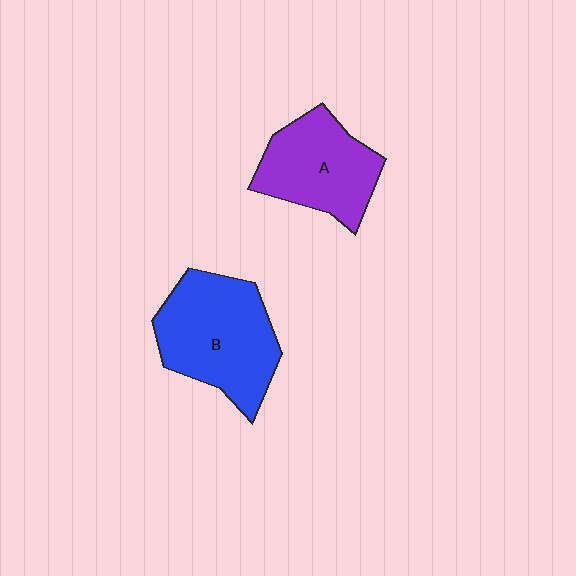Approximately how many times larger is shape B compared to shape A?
Approximately 1.3 times.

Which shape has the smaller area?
Shape A (purple).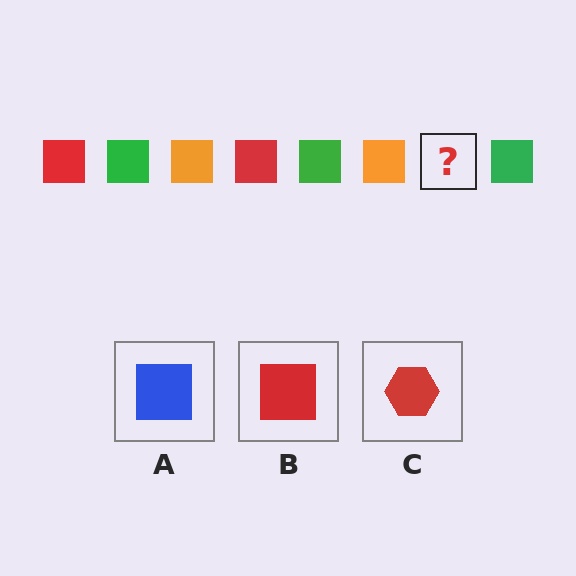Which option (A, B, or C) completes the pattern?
B.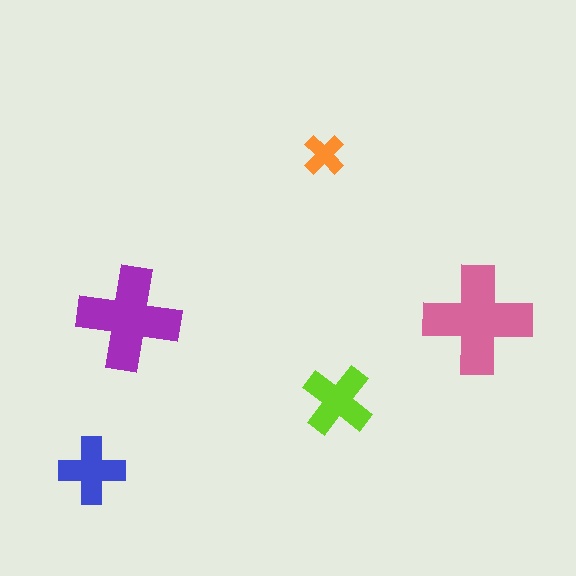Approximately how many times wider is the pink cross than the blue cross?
About 1.5 times wider.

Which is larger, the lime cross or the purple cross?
The purple one.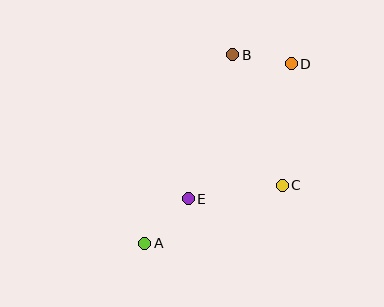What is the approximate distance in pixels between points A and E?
The distance between A and E is approximately 62 pixels.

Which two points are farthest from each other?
Points A and D are farthest from each other.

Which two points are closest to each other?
Points B and D are closest to each other.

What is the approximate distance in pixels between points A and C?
The distance between A and C is approximately 149 pixels.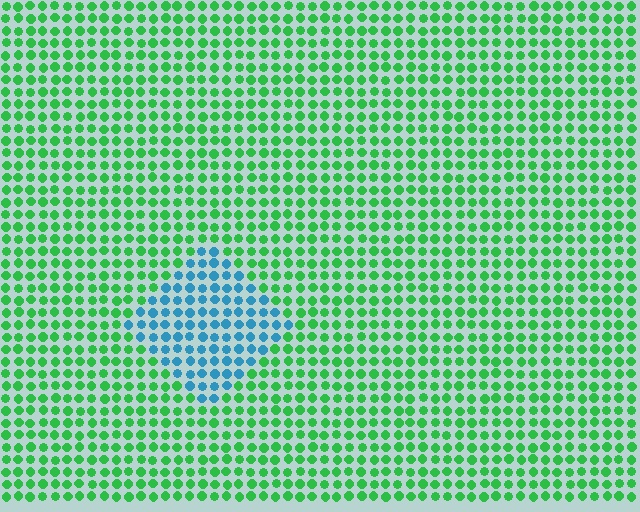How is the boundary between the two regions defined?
The boundary is defined purely by a slight shift in hue (about 66 degrees). Spacing, size, and orientation are identical on both sides.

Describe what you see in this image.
The image is filled with small green elements in a uniform arrangement. A diamond-shaped region is visible where the elements are tinted to a slightly different hue, forming a subtle color boundary.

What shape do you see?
I see a diamond.